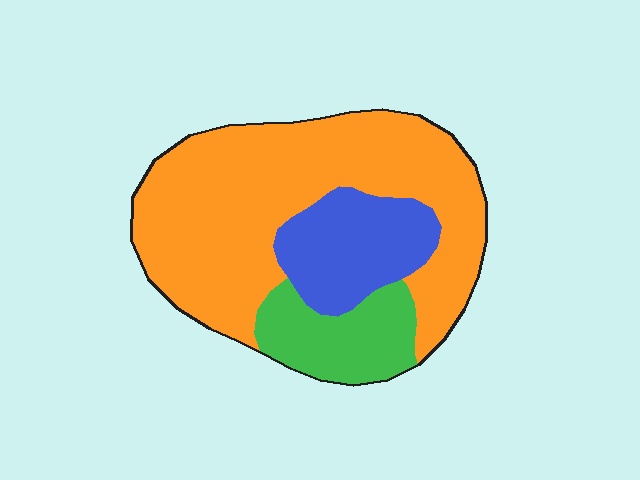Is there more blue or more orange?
Orange.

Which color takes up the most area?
Orange, at roughly 65%.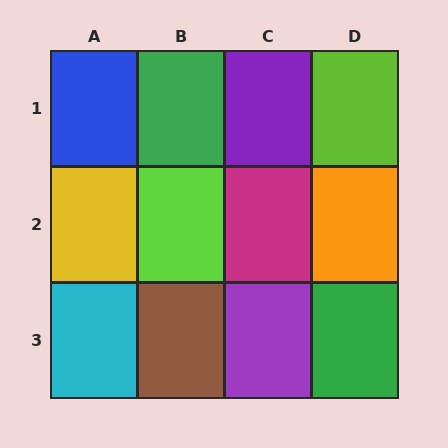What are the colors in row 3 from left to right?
Cyan, brown, purple, green.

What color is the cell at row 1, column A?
Blue.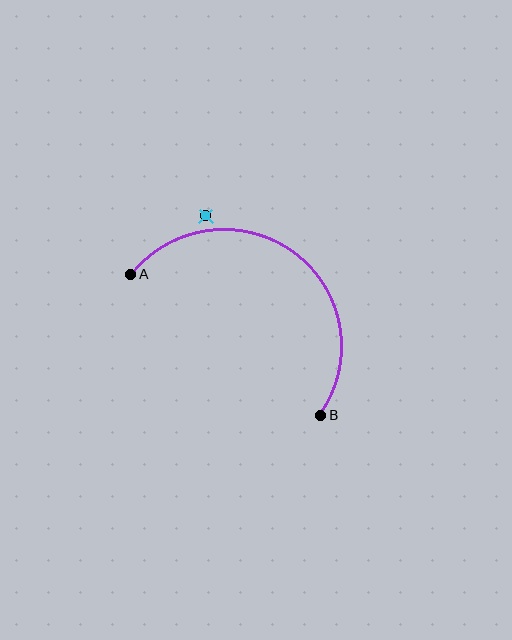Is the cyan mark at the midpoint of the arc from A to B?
No — the cyan mark does not lie on the arc at all. It sits slightly outside the curve.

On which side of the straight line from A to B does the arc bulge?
The arc bulges above and to the right of the straight line connecting A and B.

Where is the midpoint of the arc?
The arc midpoint is the point on the curve farthest from the straight line joining A and B. It sits above and to the right of that line.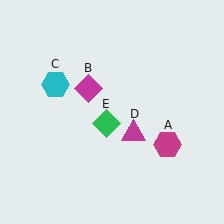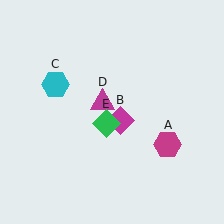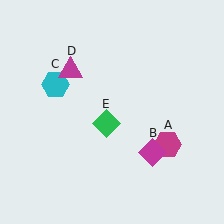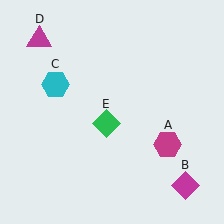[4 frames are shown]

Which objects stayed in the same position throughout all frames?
Magenta hexagon (object A) and cyan hexagon (object C) and green diamond (object E) remained stationary.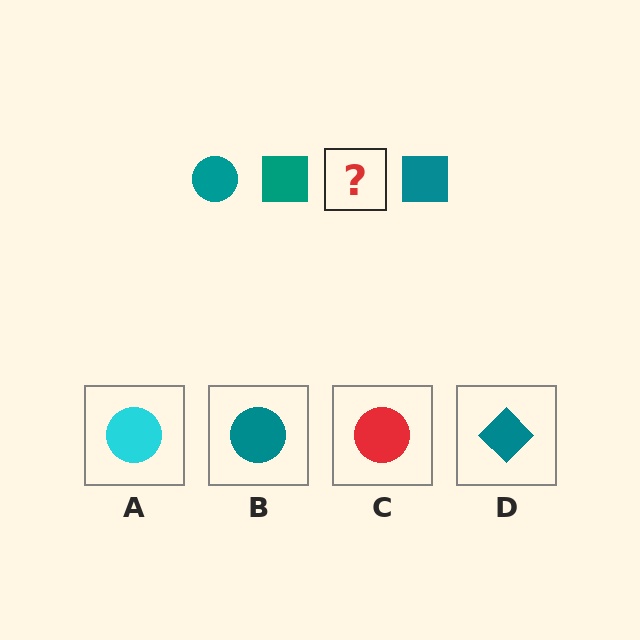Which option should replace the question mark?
Option B.